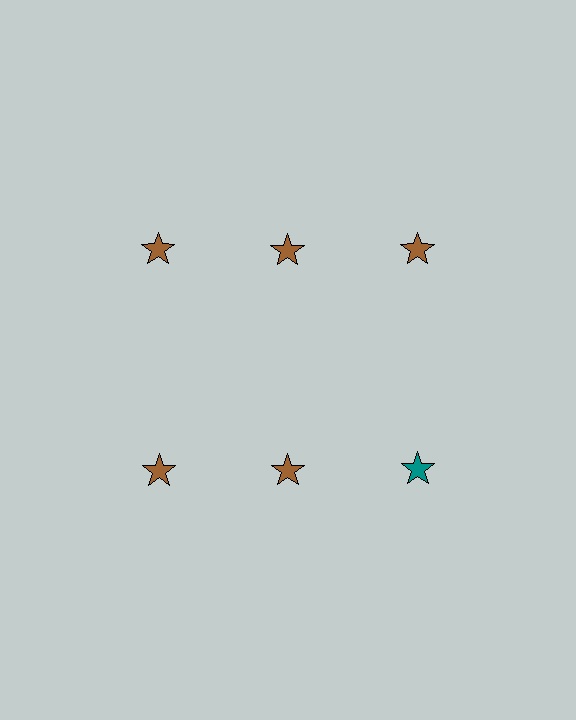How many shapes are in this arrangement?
There are 6 shapes arranged in a grid pattern.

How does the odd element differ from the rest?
It has a different color: teal instead of brown.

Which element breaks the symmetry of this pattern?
The teal star in the second row, center column breaks the symmetry. All other shapes are brown stars.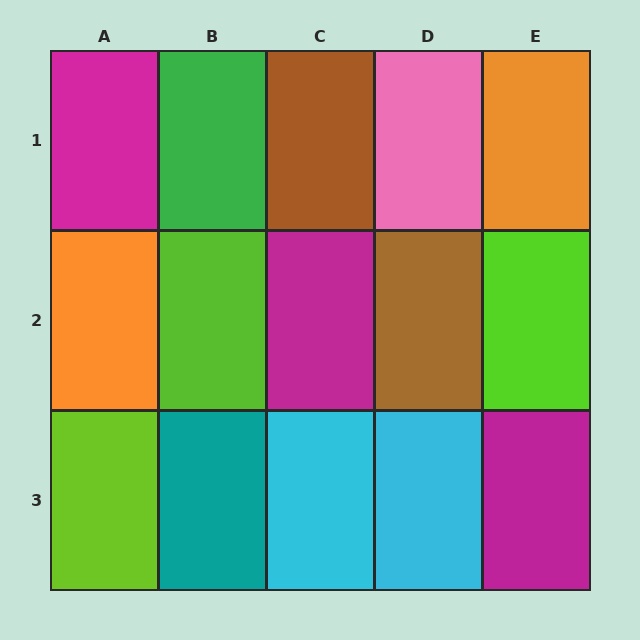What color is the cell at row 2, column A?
Orange.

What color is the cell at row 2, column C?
Magenta.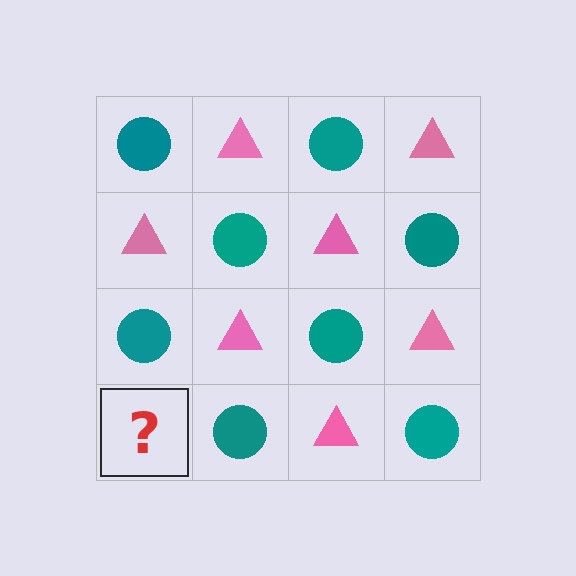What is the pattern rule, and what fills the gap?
The rule is that it alternates teal circle and pink triangle in a checkerboard pattern. The gap should be filled with a pink triangle.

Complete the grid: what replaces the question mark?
The question mark should be replaced with a pink triangle.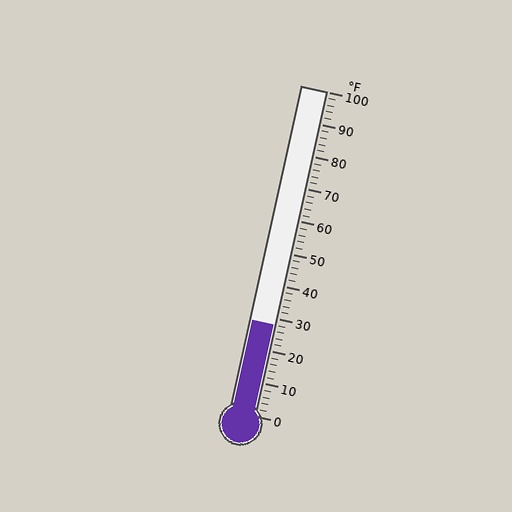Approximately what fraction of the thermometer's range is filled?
The thermometer is filled to approximately 30% of its range.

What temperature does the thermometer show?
The thermometer shows approximately 28°F.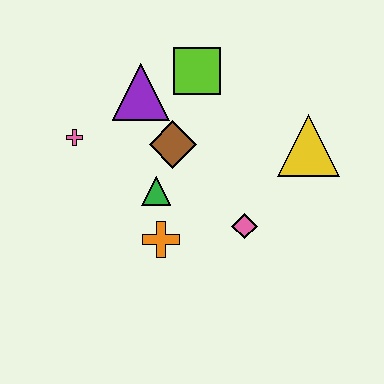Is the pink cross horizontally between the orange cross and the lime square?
No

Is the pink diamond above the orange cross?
Yes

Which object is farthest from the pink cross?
The yellow triangle is farthest from the pink cross.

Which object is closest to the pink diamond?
The orange cross is closest to the pink diamond.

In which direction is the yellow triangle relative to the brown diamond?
The yellow triangle is to the right of the brown diamond.